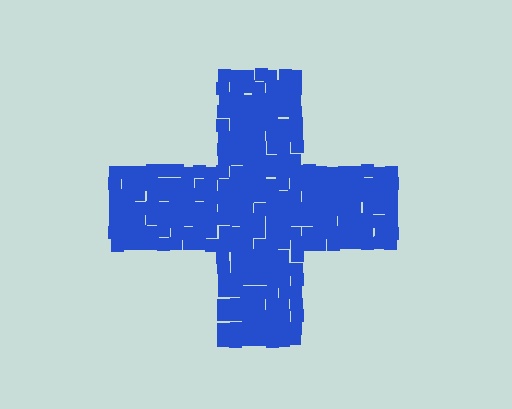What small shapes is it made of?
It is made of small squares.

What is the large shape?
The large shape is a cross.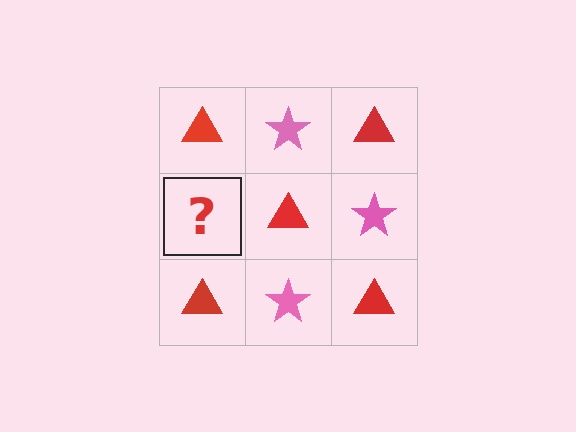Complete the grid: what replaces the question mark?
The question mark should be replaced with a pink star.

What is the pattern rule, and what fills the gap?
The rule is that it alternates red triangle and pink star in a checkerboard pattern. The gap should be filled with a pink star.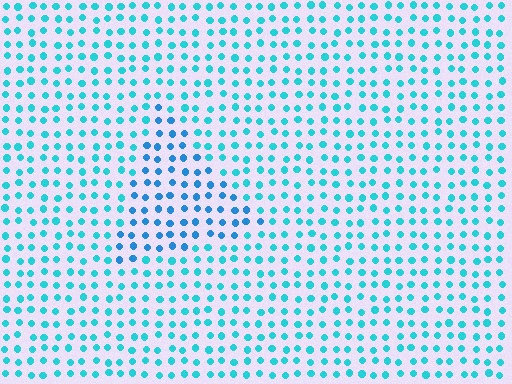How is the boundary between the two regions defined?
The boundary is defined purely by a slight shift in hue (about 24 degrees). Spacing, size, and orientation are identical on both sides.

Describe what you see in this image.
The image is filled with small cyan elements in a uniform arrangement. A triangle-shaped region is visible where the elements are tinted to a slightly different hue, forming a subtle color boundary.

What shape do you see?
I see a triangle.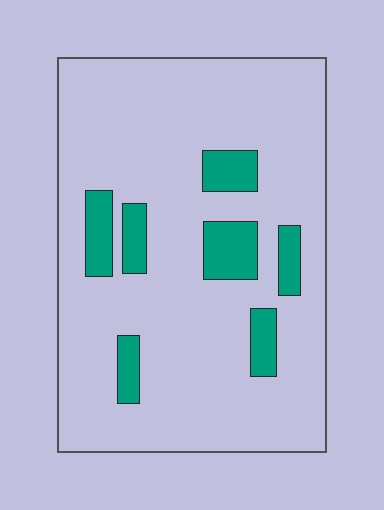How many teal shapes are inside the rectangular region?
7.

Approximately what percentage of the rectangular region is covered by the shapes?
Approximately 15%.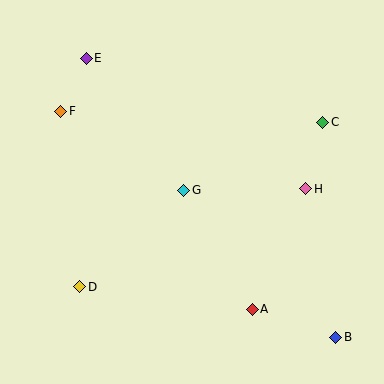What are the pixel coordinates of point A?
Point A is at (252, 309).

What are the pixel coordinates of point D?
Point D is at (80, 287).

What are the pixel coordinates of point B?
Point B is at (336, 337).